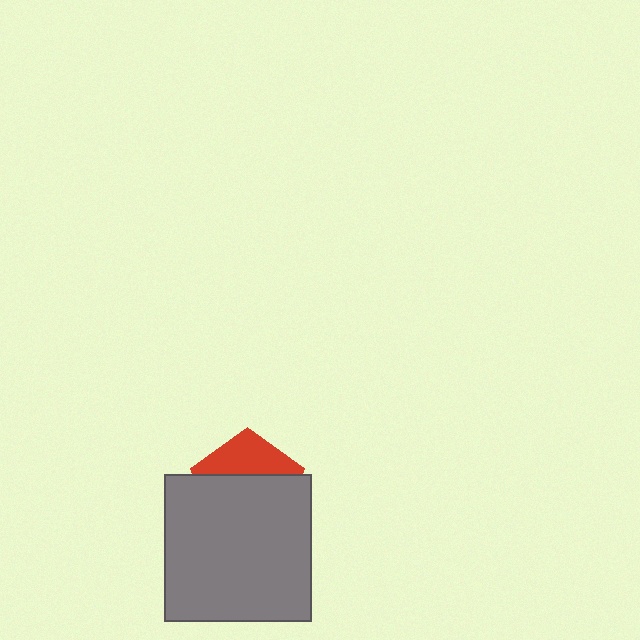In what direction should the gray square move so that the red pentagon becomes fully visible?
The gray square should move down. That is the shortest direction to clear the overlap and leave the red pentagon fully visible.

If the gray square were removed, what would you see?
You would see the complete red pentagon.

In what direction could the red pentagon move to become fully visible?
The red pentagon could move up. That would shift it out from behind the gray square entirely.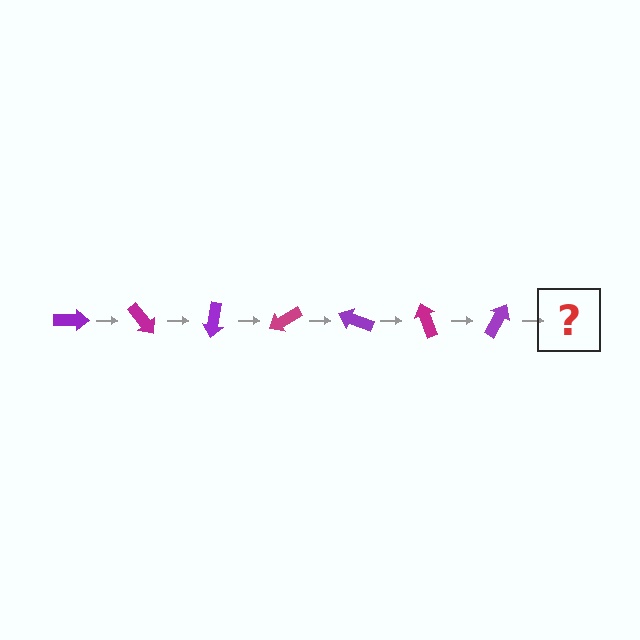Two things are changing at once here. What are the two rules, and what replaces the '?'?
The two rules are that it rotates 50 degrees each step and the color cycles through purple and magenta. The '?' should be a magenta arrow, rotated 350 degrees from the start.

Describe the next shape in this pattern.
It should be a magenta arrow, rotated 350 degrees from the start.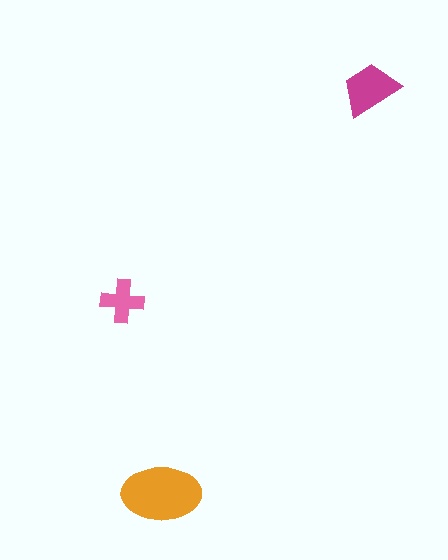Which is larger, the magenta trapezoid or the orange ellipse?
The orange ellipse.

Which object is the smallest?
The pink cross.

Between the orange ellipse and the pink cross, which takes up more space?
The orange ellipse.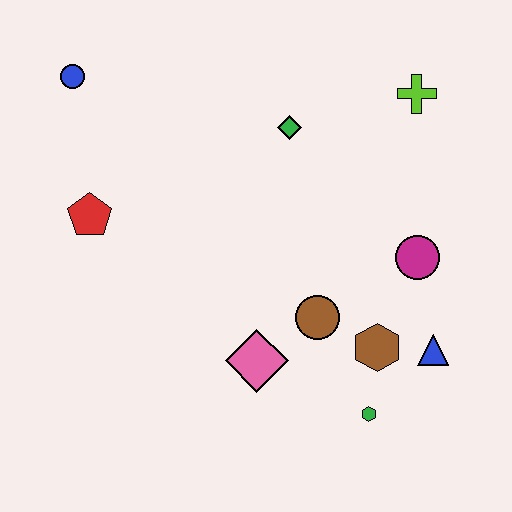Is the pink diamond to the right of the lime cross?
No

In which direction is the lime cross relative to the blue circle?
The lime cross is to the right of the blue circle.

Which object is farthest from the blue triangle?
The blue circle is farthest from the blue triangle.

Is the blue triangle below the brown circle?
Yes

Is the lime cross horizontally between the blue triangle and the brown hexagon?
Yes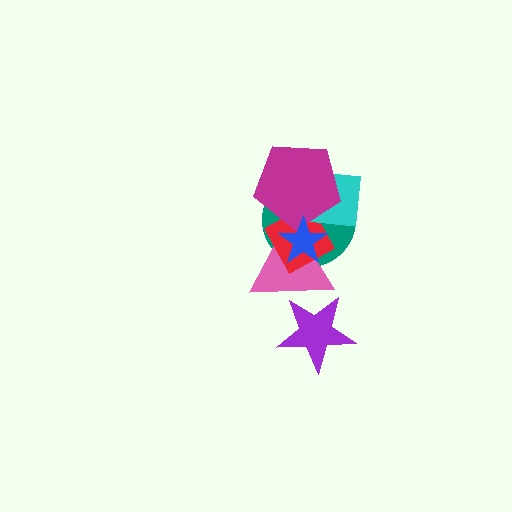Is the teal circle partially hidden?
Yes, it is partially covered by another shape.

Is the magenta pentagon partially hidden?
Yes, it is partially covered by another shape.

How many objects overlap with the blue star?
5 objects overlap with the blue star.